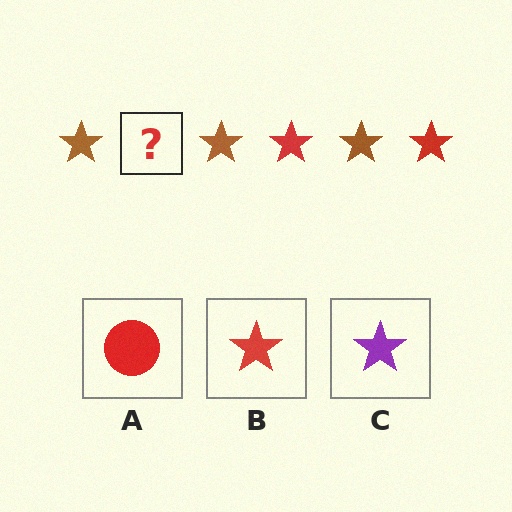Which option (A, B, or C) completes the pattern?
B.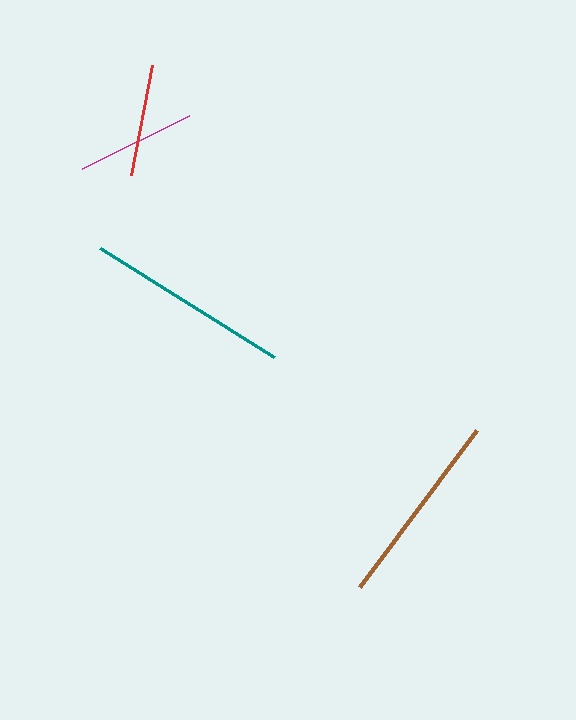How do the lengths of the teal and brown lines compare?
The teal and brown lines are approximately the same length.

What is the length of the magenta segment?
The magenta segment is approximately 120 pixels long.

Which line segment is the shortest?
The red line is the shortest at approximately 112 pixels.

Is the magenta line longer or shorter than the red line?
The magenta line is longer than the red line.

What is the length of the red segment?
The red segment is approximately 112 pixels long.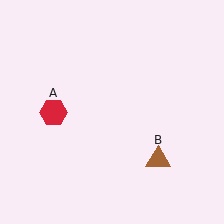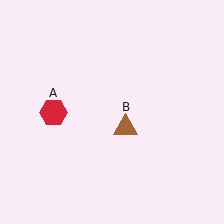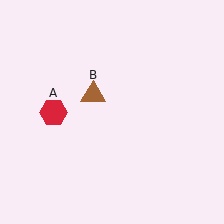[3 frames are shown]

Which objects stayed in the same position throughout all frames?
Red hexagon (object A) remained stationary.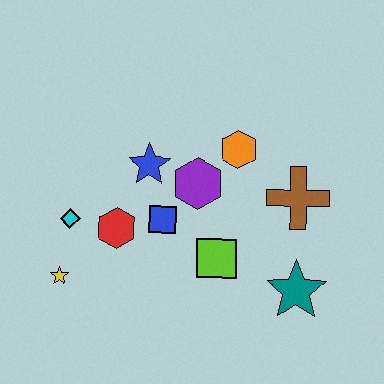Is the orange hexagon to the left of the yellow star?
No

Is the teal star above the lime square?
No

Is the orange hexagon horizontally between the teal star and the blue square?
Yes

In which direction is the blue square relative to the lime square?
The blue square is to the left of the lime square.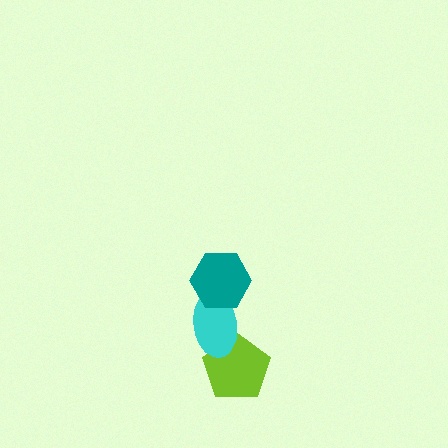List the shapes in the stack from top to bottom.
From top to bottom: the teal hexagon, the cyan ellipse, the lime pentagon.